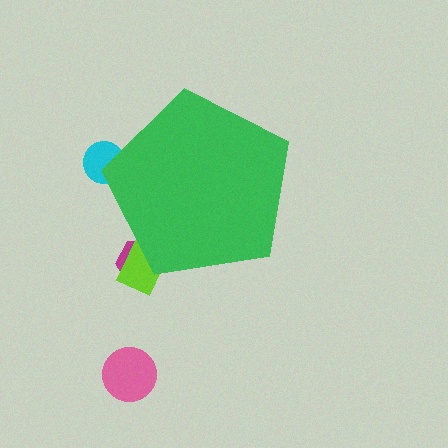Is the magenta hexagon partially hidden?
Yes, the magenta hexagon is partially hidden behind the green pentagon.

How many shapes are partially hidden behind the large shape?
3 shapes are partially hidden.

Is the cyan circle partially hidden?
Yes, the cyan circle is partially hidden behind the green pentagon.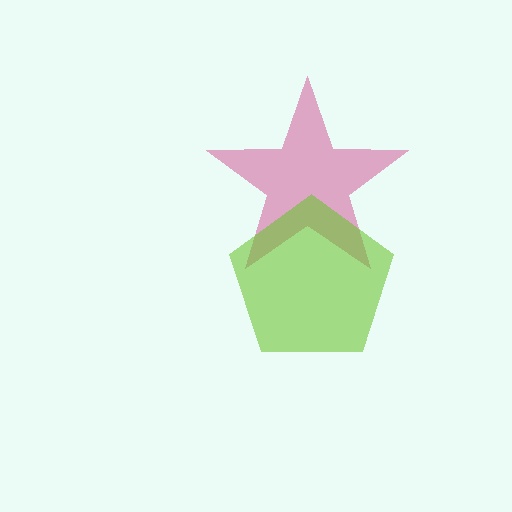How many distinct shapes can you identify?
There are 2 distinct shapes: a magenta star, a lime pentagon.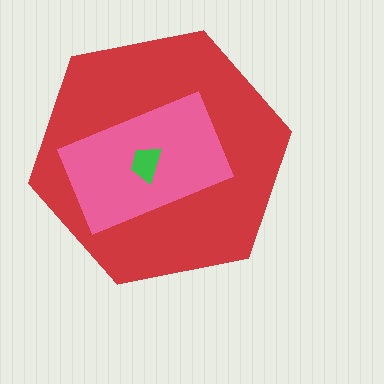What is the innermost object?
The green trapezoid.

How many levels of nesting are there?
3.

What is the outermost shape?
The red hexagon.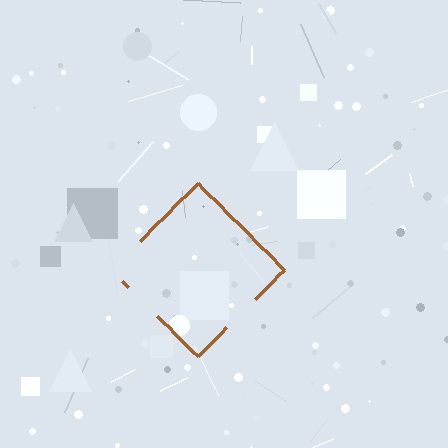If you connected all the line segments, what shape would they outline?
They would outline a diamond.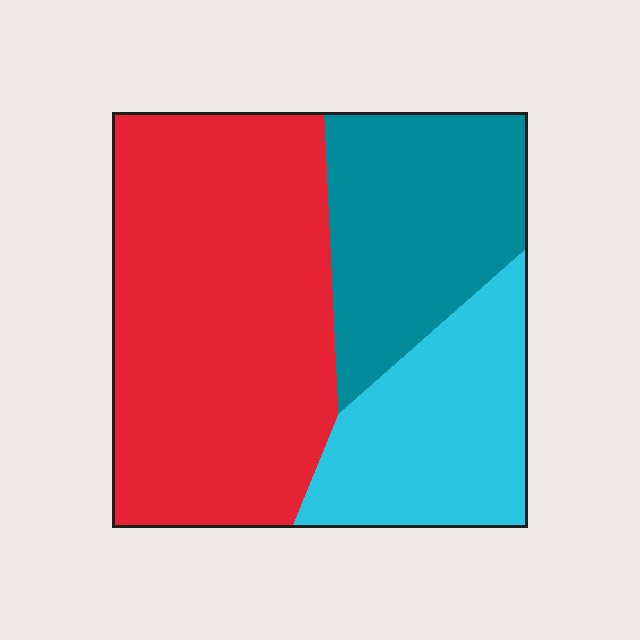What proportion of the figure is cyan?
Cyan covers roughly 25% of the figure.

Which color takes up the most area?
Red, at roughly 50%.